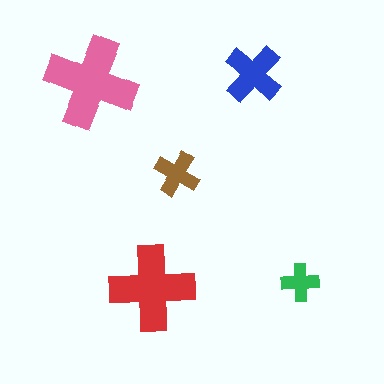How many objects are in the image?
There are 5 objects in the image.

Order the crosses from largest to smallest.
the pink one, the red one, the blue one, the brown one, the green one.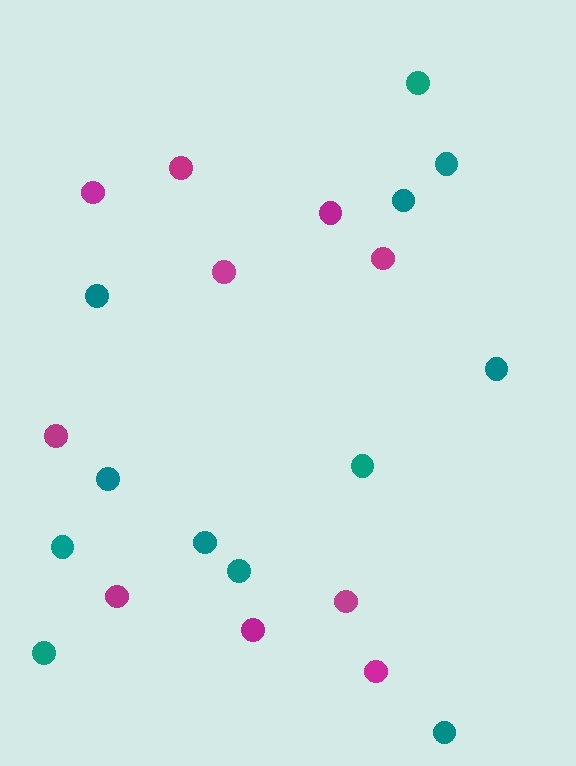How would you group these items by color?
There are 2 groups: one group of magenta circles (10) and one group of teal circles (12).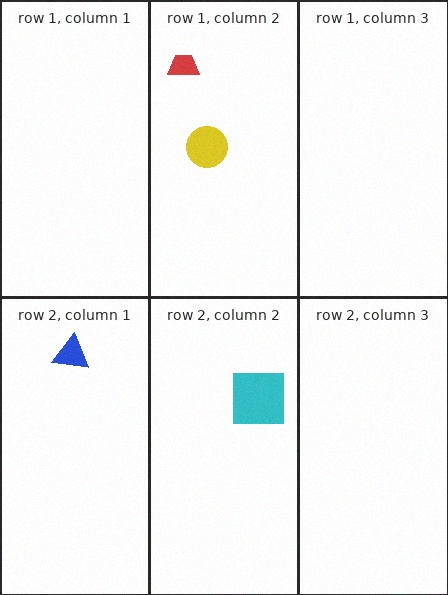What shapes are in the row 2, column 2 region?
The cyan square.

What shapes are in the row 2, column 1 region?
The blue triangle.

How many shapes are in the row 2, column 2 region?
1.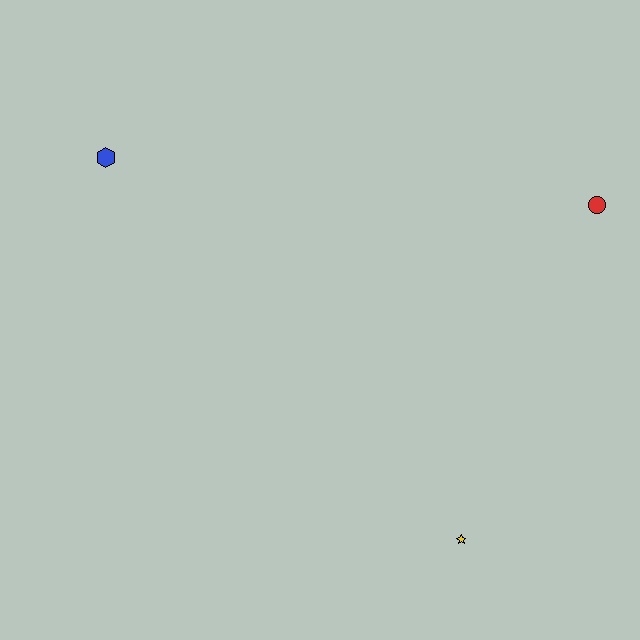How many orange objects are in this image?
There are no orange objects.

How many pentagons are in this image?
There are no pentagons.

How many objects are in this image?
There are 3 objects.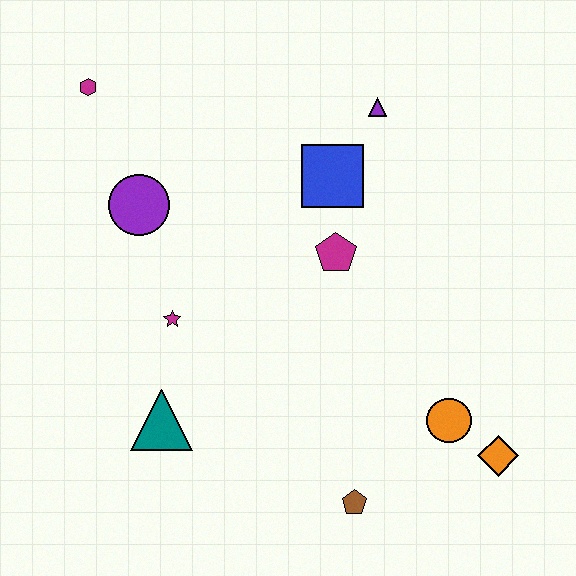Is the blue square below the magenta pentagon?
No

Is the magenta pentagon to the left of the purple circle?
No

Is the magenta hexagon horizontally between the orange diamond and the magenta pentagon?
No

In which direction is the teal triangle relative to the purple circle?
The teal triangle is below the purple circle.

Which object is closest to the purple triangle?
The blue square is closest to the purple triangle.